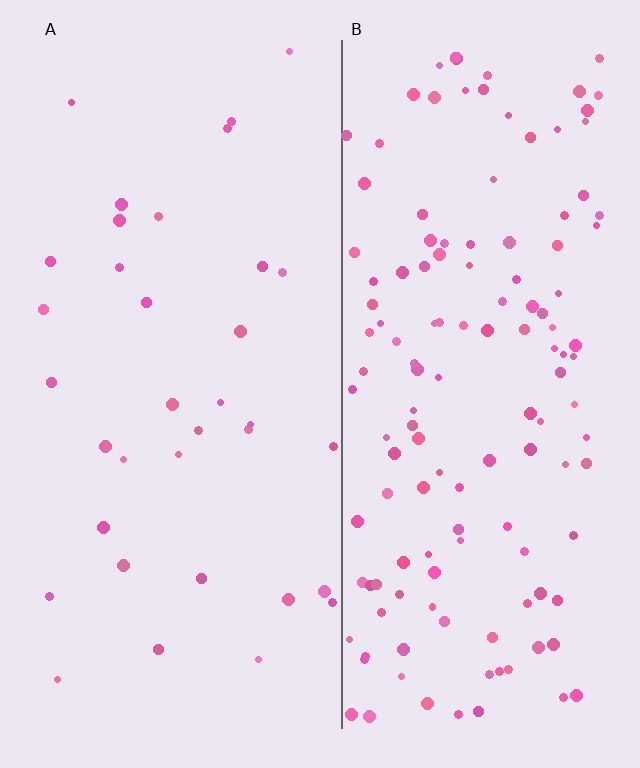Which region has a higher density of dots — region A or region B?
B (the right).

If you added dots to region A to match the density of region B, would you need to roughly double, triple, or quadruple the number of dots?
Approximately quadruple.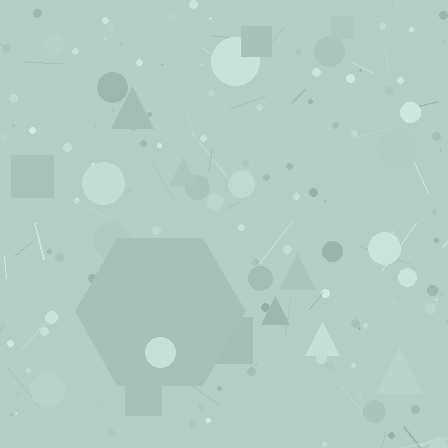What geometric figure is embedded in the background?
A hexagon is embedded in the background.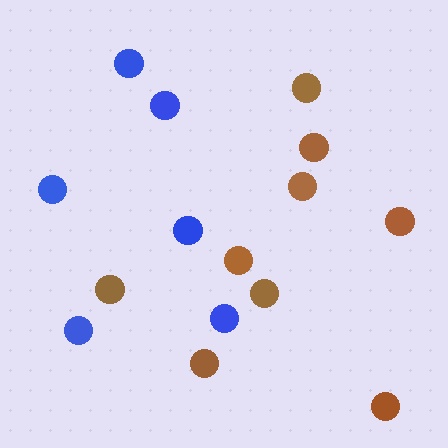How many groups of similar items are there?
There are 2 groups: one group of blue circles (6) and one group of brown circles (9).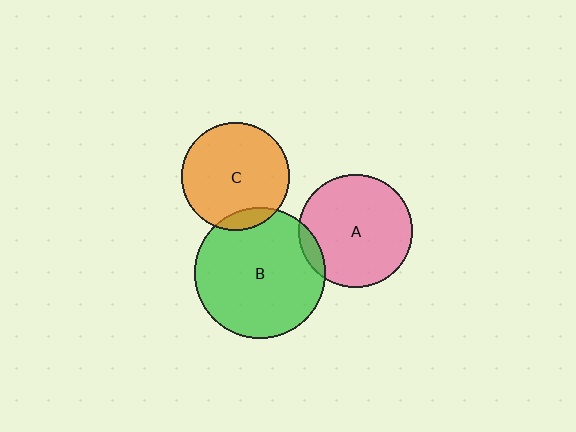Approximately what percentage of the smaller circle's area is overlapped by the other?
Approximately 10%.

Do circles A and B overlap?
Yes.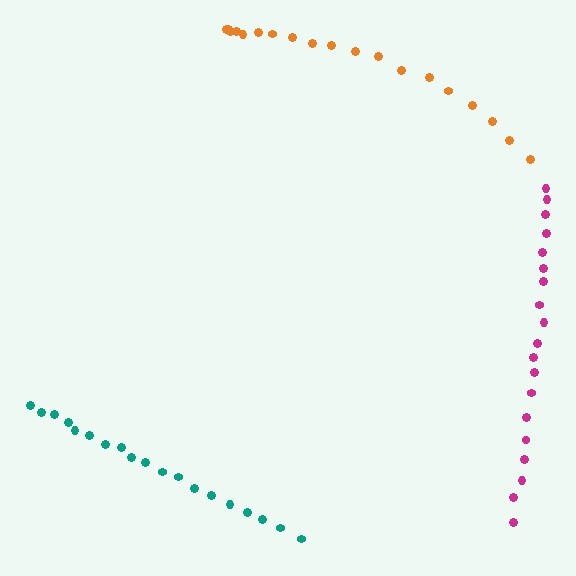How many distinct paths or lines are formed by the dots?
There are 3 distinct paths.